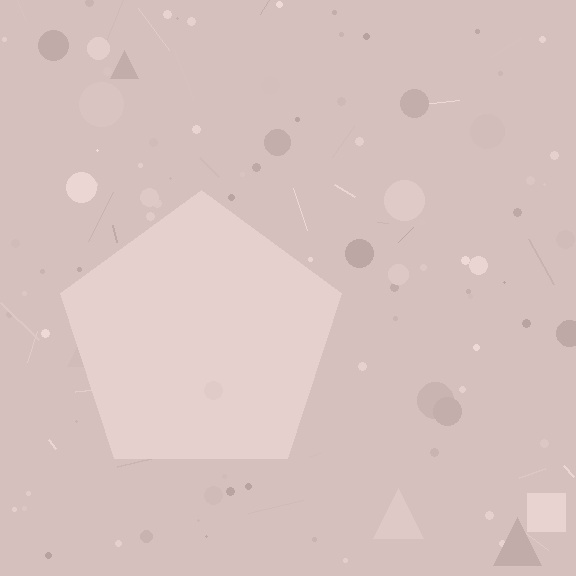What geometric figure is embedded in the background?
A pentagon is embedded in the background.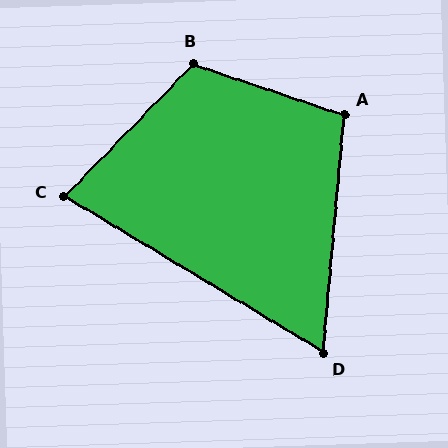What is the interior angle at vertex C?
Approximately 76 degrees (acute).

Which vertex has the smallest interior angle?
D, at approximately 64 degrees.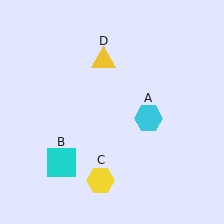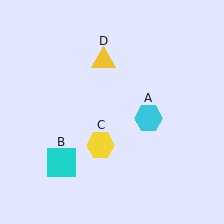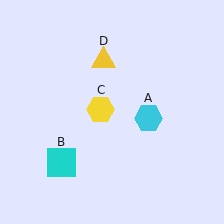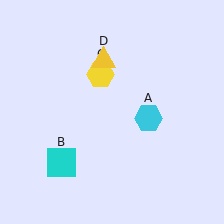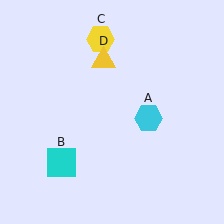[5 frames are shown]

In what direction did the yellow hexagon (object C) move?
The yellow hexagon (object C) moved up.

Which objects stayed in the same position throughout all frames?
Cyan hexagon (object A) and cyan square (object B) and yellow triangle (object D) remained stationary.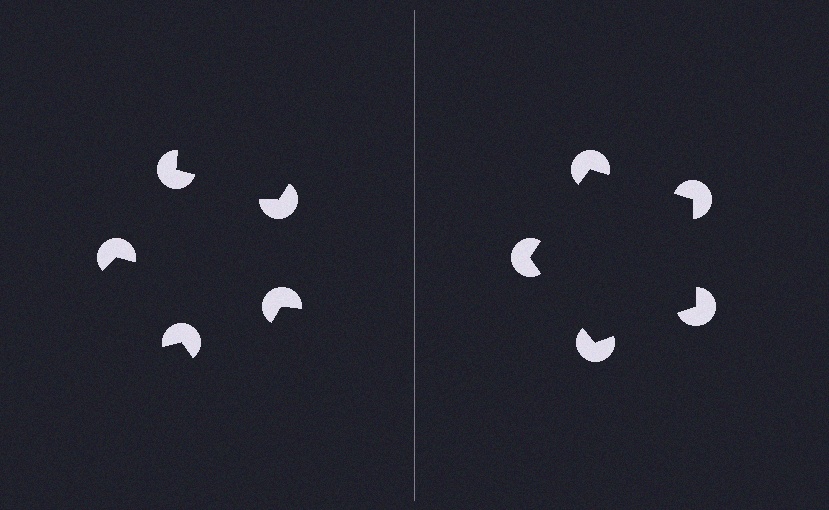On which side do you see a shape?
An illusory pentagon appears on the right side. On the left side the wedge cuts are rotated, so no coherent shape forms.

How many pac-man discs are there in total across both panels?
10 — 5 on each side.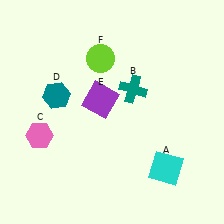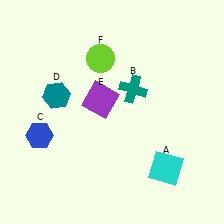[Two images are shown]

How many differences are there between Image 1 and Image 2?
There is 1 difference between the two images.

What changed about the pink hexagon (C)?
In Image 1, C is pink. In Image 2, it changed to blue.